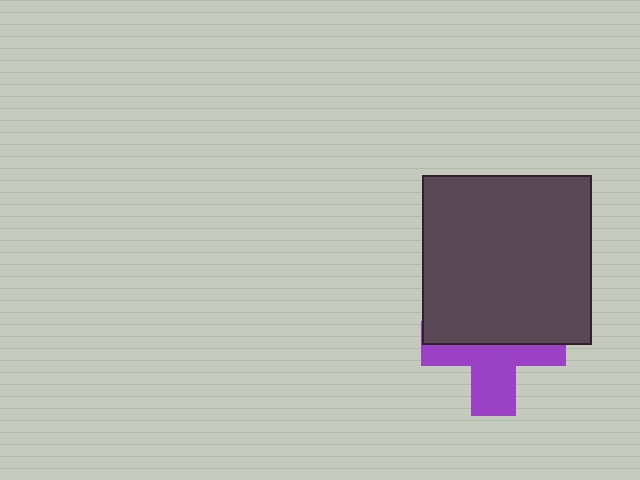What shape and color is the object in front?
The object in front is a dark gray square.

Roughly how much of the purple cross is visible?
About half of it is visible (roughly 47%).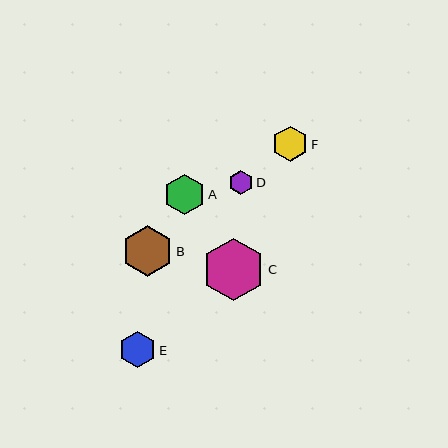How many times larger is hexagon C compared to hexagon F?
Hexagon C is approximately 1.8 times the size of hexagon F.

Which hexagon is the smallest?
Hexagon D is the smallest with a size of approximately 24 pixels.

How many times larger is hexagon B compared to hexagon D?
Hexagon B is approximately 2.1 times the size of hexagon D.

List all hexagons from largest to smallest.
From largest to smallest: C, B, A, E, F, D.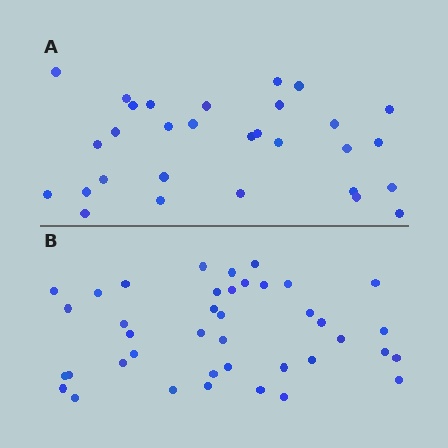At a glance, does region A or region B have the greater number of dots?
Region B (the bottom region) has more dots.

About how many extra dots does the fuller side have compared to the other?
Region B has roughly 10 or so more dots than region A.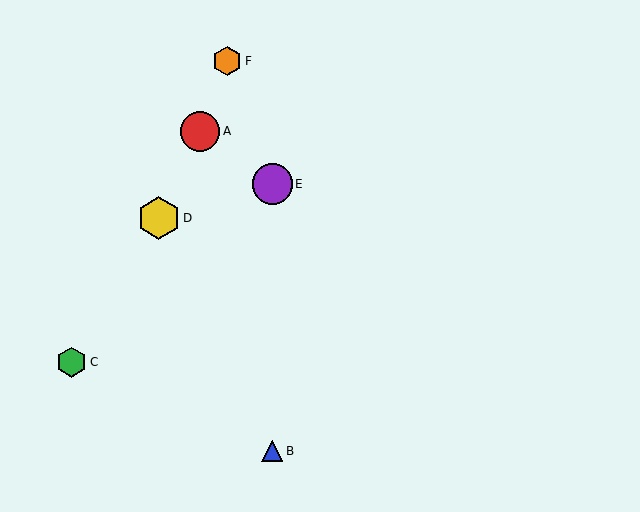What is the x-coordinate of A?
Object A is at x≈200.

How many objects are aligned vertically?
2 objects (B, E) are aligned vertically.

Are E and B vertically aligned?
Yes, both are at x≈272.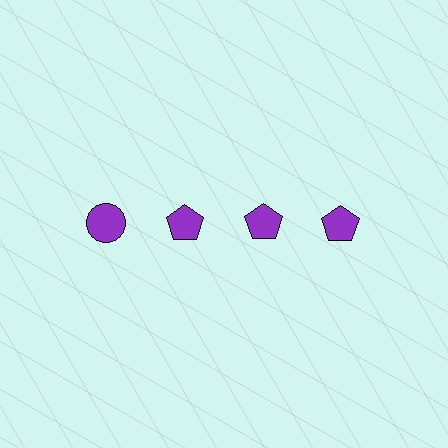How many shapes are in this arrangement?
There are 4 shapes arranged in a grid pattern.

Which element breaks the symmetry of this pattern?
The purple circle in the top row, leftmost column breaks the symmetry. All other shapes are purple pentagons.